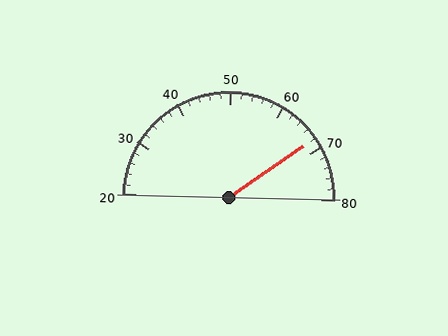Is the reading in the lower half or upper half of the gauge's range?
The reading is in the upper half of the range (20 to 80).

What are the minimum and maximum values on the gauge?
The gauge ranges from 20 to 80.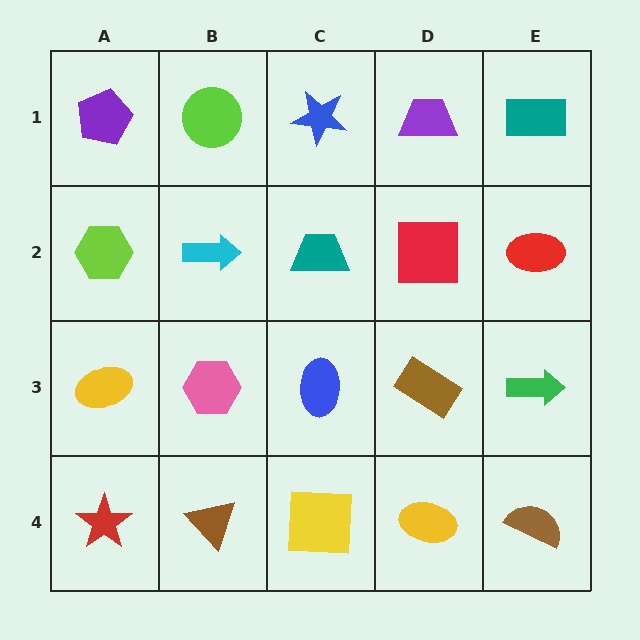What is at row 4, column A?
A red star.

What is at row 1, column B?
A lime circle.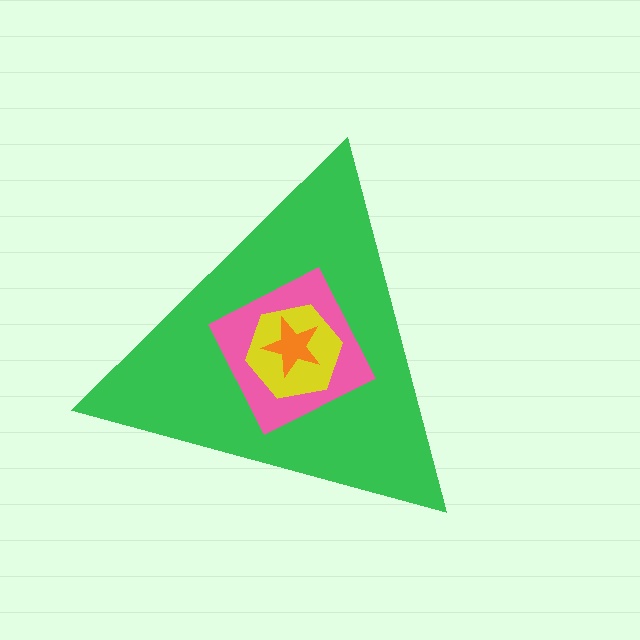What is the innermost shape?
The orange star.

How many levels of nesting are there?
4.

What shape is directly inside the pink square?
The yellow hexagon.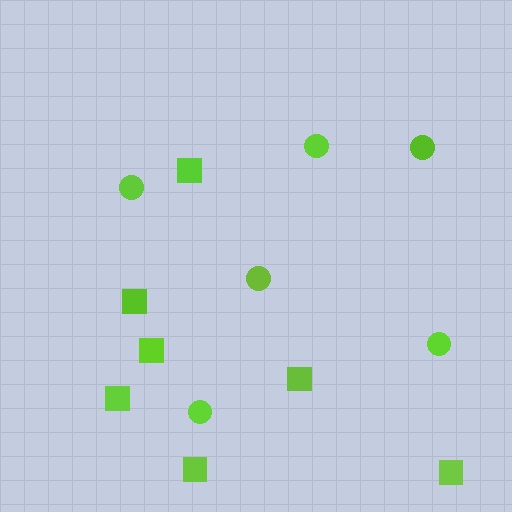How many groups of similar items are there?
There are 2 groups: one group of circles (6) and one group of squares (7).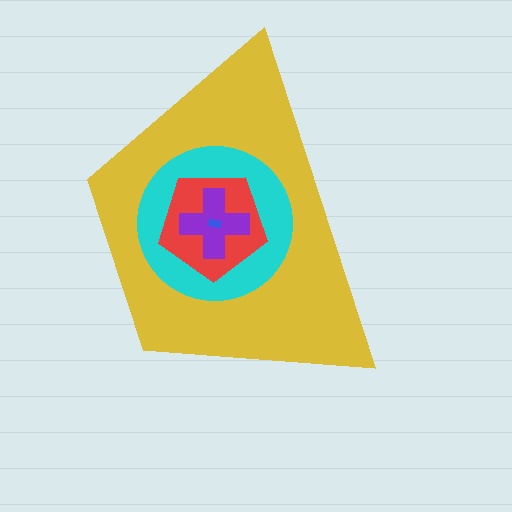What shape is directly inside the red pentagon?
The purple cross.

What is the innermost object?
The blue rectangle.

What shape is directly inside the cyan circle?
The red pentagon.